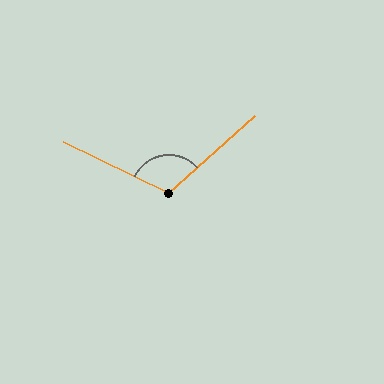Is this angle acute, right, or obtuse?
It is obtuse.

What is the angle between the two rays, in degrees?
Approximately 113 degrees.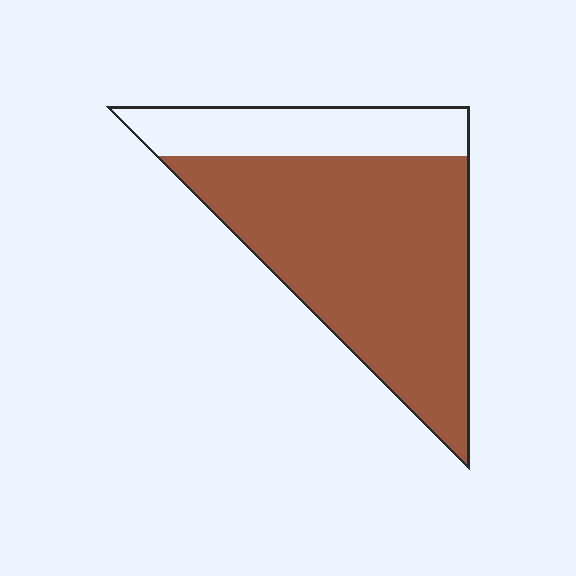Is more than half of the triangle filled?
Yes.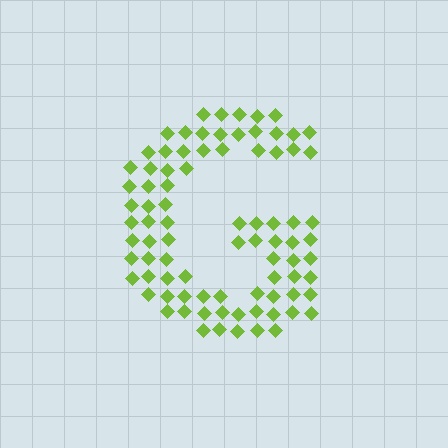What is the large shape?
The large shape is the letter G.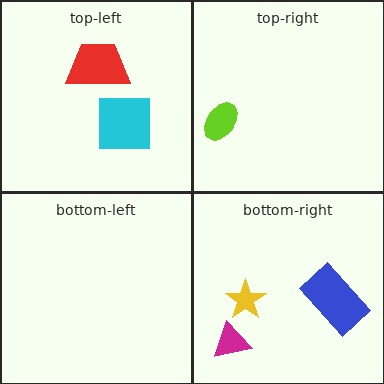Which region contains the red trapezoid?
The top-left region.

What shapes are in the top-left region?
The red trapezoid, the cyan square.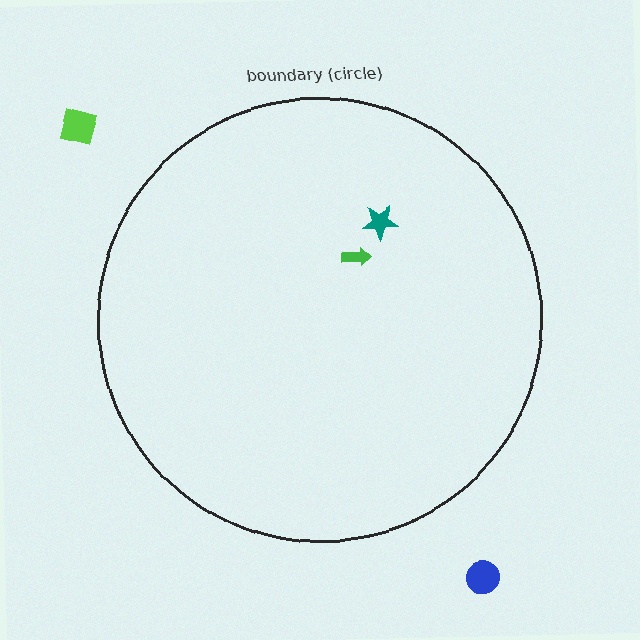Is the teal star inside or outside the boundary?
Inside.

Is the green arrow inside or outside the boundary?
Inside.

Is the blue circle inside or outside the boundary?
Outside.